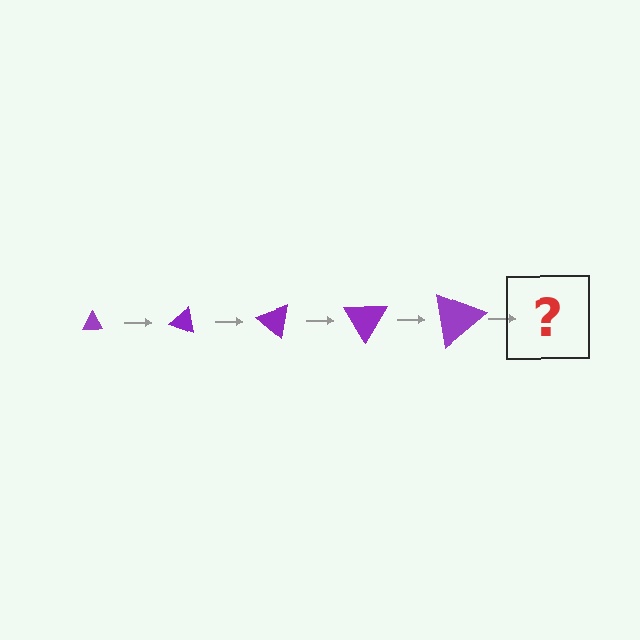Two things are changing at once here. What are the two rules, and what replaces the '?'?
The two rules are that the triangle grows larger each step and it rotates 20 degrees each step. The '?' should be a triangle, larger than the previous one and rotated 100 degrees from the start.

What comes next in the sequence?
The next element should be a triangle, larger than the previous one and rotated 100 degrees from the start.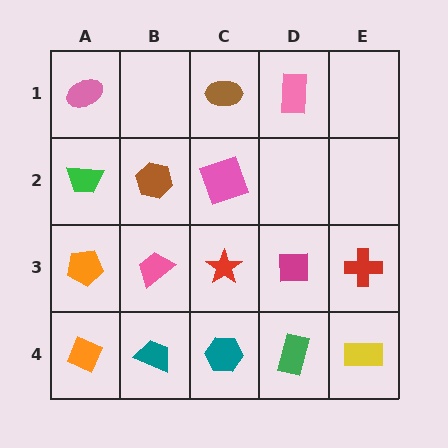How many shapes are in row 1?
3 shapes.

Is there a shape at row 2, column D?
No, that cell is empty.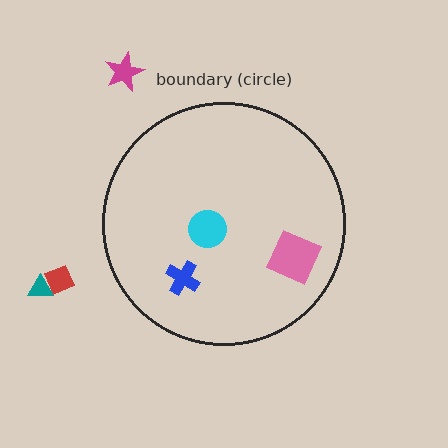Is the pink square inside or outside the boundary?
Inside.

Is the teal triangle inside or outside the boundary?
Outside.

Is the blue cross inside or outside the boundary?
Inside.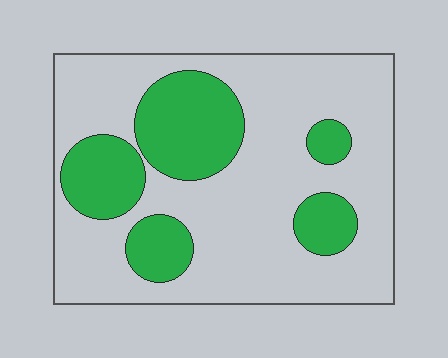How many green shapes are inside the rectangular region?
5.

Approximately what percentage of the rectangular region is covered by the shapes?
Approximately 30%.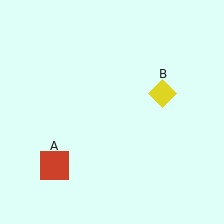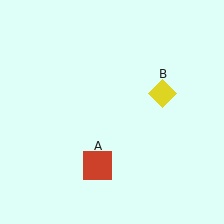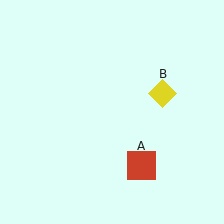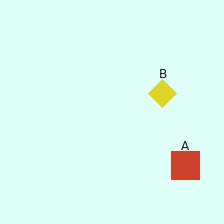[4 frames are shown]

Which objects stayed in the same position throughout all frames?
Yellow diamond (object B) remained stationary.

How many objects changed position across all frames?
1 object changed position: red square (object A).